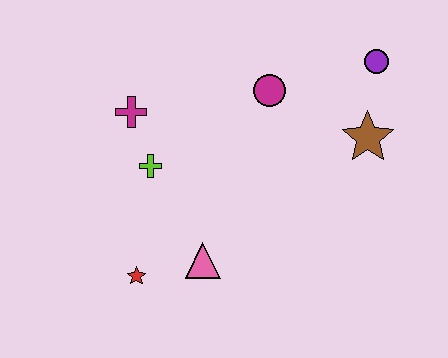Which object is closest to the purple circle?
The brown star is closest to the purple circle.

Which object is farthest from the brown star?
The red star is farthest from the brown star.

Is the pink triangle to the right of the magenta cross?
Yes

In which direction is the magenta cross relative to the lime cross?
The magenta cross is above the lime cross.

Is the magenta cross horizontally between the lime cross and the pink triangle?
No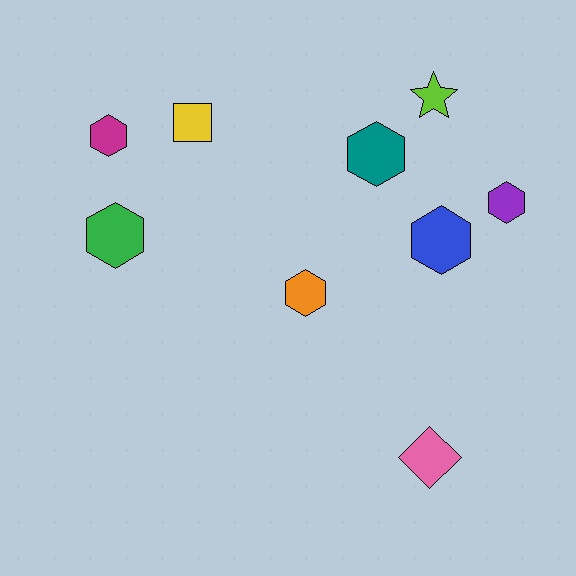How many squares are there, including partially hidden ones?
There is 1 square.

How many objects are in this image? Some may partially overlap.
There are 9 objects.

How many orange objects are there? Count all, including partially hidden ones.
There is 1 orange object.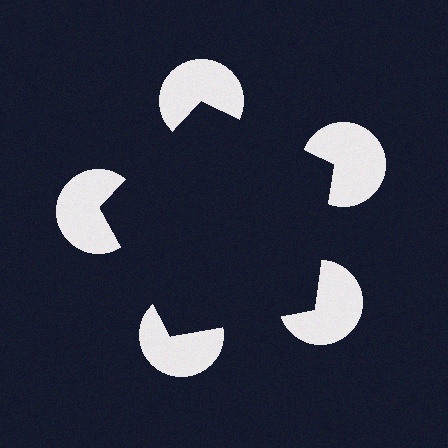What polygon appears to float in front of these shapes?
An illusory pentagon — its edges are inferred from the aligned wedge cuts in the pac-man discs, not physically drawn.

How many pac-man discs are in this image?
There are 5 — one at each vertex of the illusory pentagon.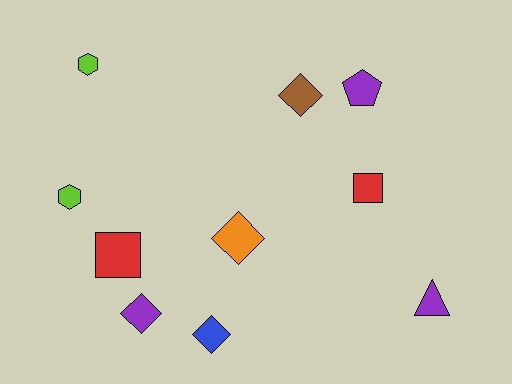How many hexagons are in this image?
There are 2 hexagons.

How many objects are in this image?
There are 10 objects.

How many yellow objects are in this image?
There are no yellow objects.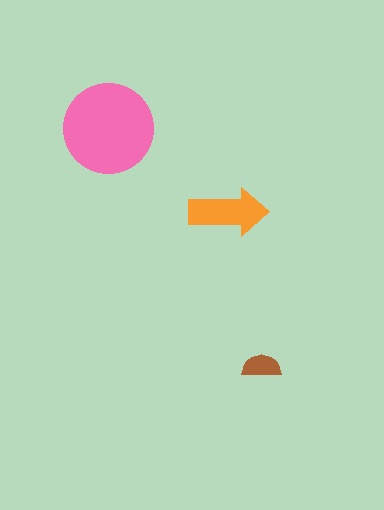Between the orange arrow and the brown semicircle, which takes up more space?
The orange arrow.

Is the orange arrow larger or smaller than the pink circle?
Smaller.